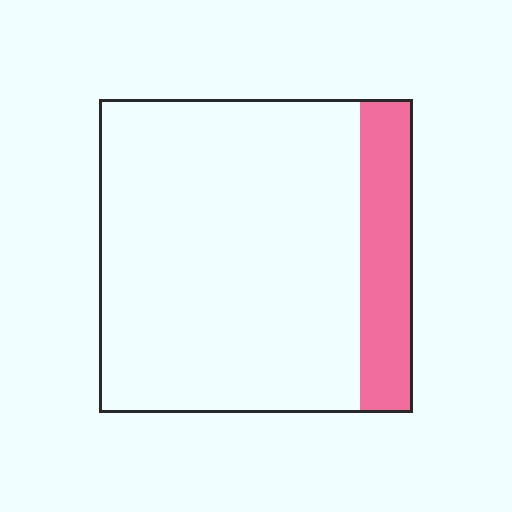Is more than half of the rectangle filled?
No.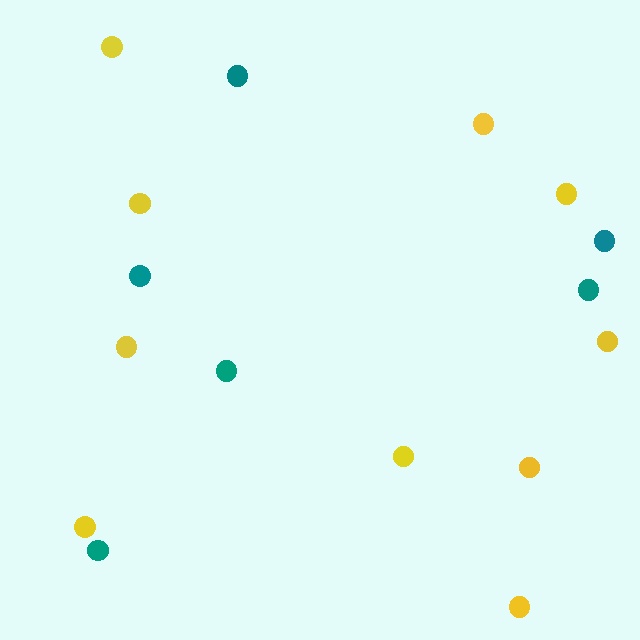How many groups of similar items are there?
There are 2 groups: one group of teal circles (6) and one group of yellow circles (10).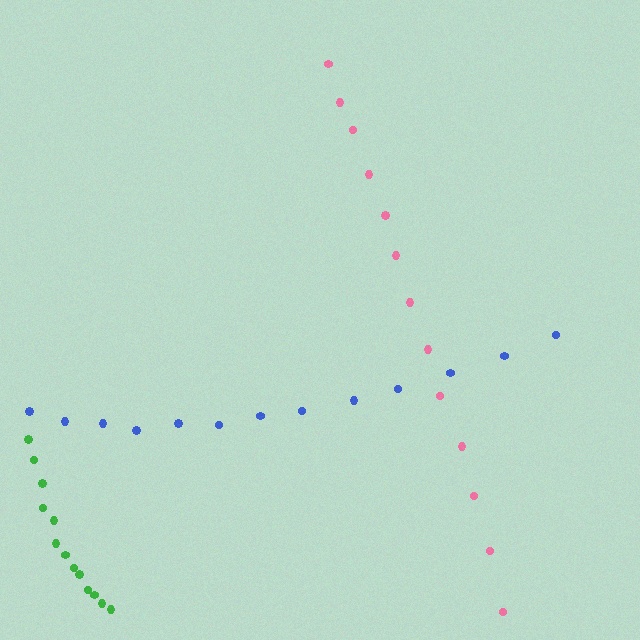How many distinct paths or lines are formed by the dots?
There are 3 distinct paths.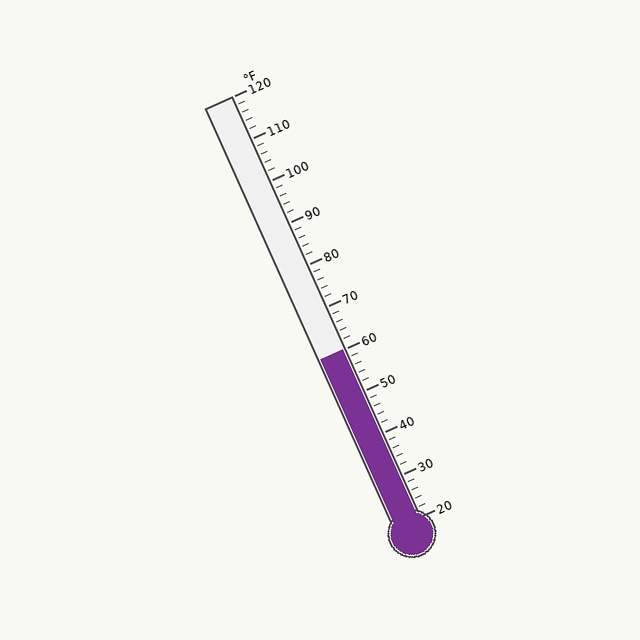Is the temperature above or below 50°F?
The temperature is above 50°F.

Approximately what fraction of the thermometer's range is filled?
The thermometer is filled to approximately 40% of its range.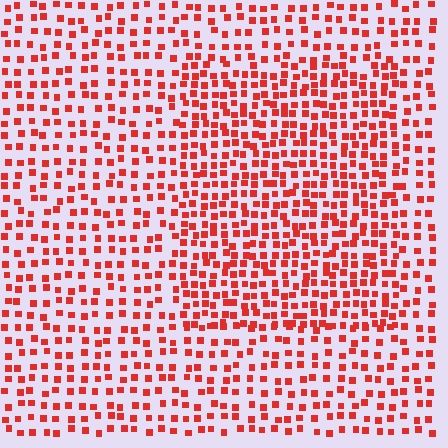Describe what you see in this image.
The image contains small red elements arranged at two different densities. A rectangle-shaped region is visible where the elements are more densely packed than the surrounding area.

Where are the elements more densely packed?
The elements are more densely packed inside the rectangle boundary.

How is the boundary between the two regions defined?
The boundary is defined by a change in element density (approximately 1.7x ratio). All elements are the same color, size, and shape.